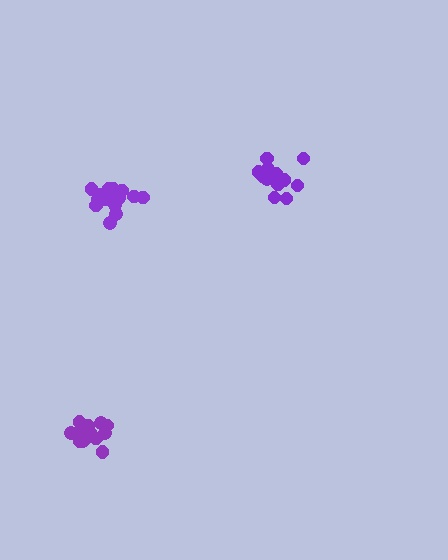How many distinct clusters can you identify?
There are 3 distinct clusters.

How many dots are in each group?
Group 1: 15 dots, Group 2: 17 dots, Group 3: 17 dots (49 total).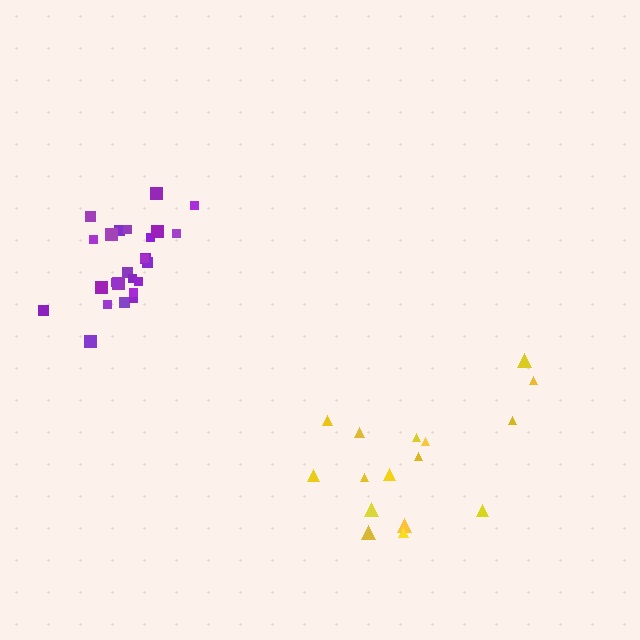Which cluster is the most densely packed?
Purple.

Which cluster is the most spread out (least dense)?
Yellow.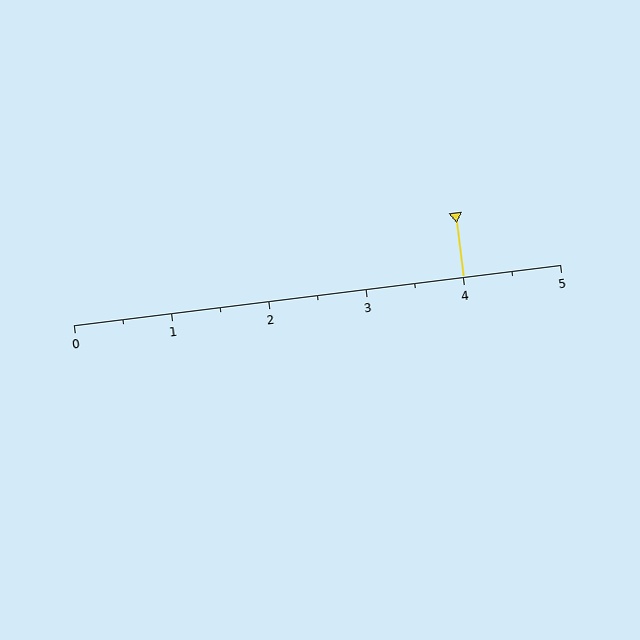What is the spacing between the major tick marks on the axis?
The major ticks are spaced 1 apart.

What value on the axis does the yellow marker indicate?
The marker indicates approximately 4.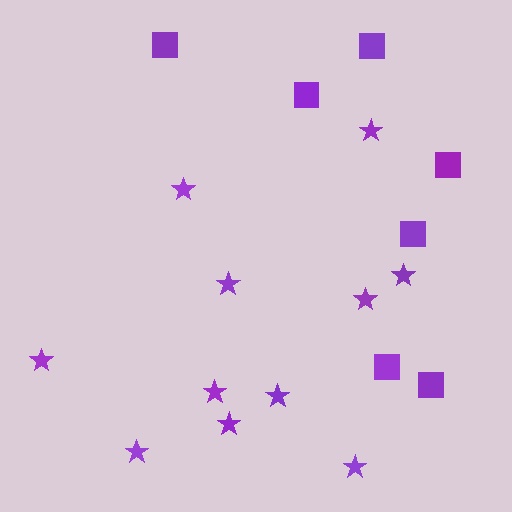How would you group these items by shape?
There are 2 groups: one group of squares (7) and one group of stars (11).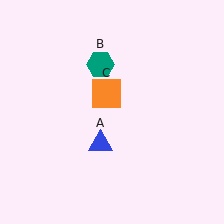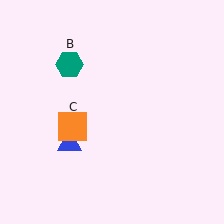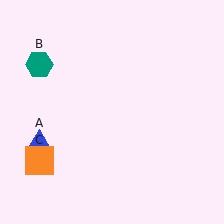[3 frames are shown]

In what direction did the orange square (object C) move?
The orange square (object C) moved down and to the left.